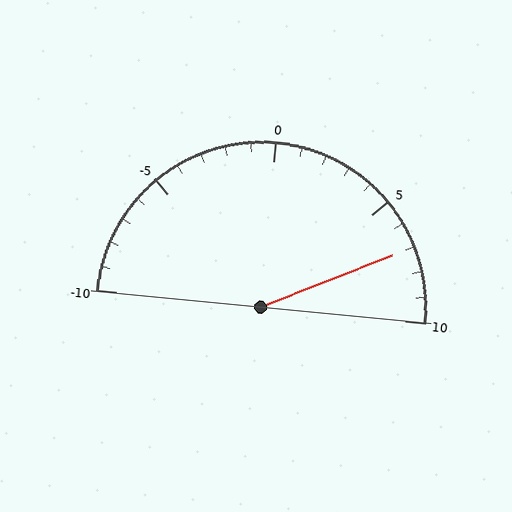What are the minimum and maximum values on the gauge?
The gauge ranges from -10 to 10.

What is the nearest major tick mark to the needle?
The nearest major tick mark is 5.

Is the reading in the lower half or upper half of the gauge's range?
The reading is in the upper half of the range (-10 to 10).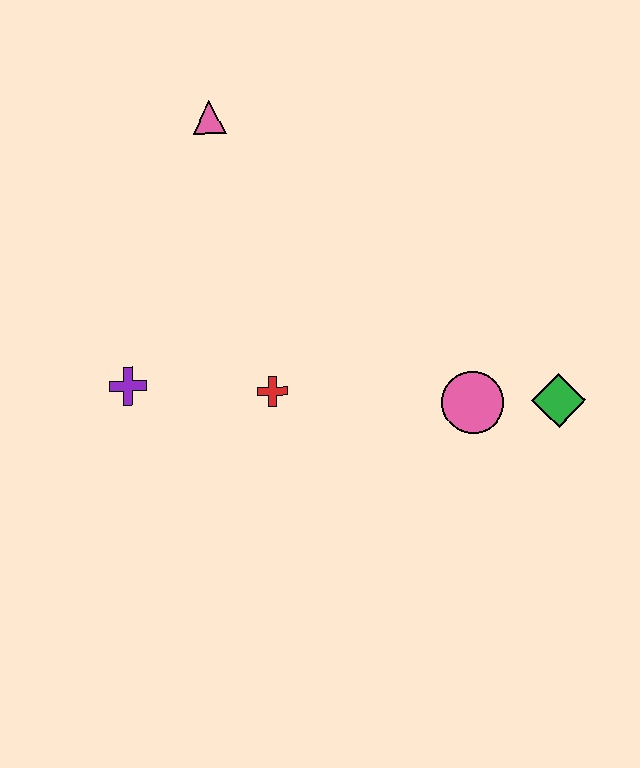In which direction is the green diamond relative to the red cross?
The green diamond is to the right of the red cross.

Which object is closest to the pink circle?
The green diamond is closest to the pink circle.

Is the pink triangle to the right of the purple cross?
Yes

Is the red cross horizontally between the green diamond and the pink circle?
No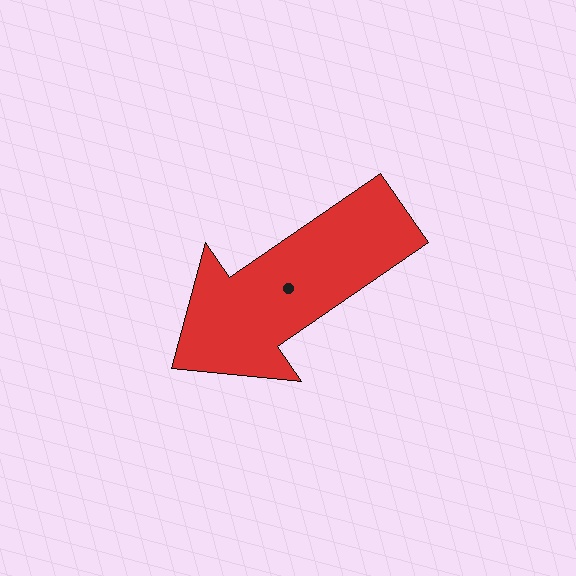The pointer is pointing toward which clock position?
Roughly 8 o'clock.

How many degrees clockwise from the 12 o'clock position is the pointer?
Approximately 235 degrees.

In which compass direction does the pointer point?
Southwest.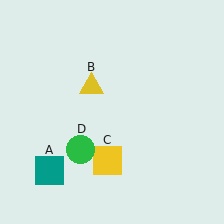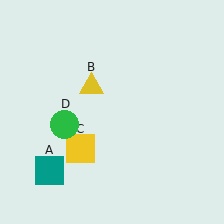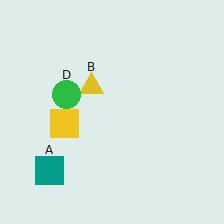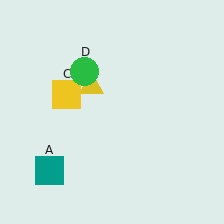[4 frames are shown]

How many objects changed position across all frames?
2 objects changed position: yellow square (object C), green circle (object D).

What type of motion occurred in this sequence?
The yellow square (object C), green circle (object D) rotated clockwise around the center of the scene.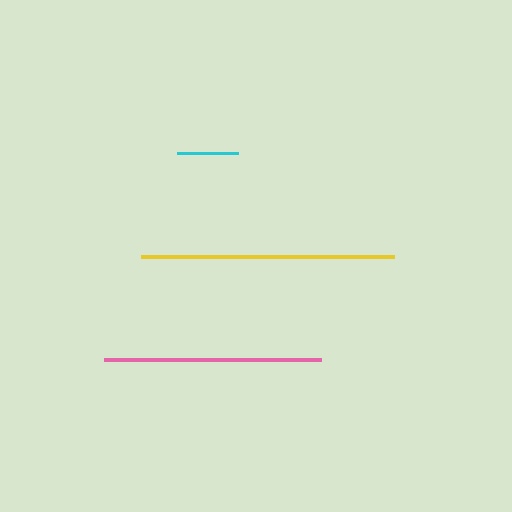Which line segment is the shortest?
The cyan line is the shortest at approximately 60 pixels.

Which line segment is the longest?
The yellow line is the longest at approximately 254 pixels.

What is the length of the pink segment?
The pink segment is approximately 217 pixels long.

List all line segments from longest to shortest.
From longest to shortest: yellow, pink, cyan.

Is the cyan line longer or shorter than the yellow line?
The yellow line is longer than the cyan line.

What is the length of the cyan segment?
The cyan segment is approximately 60 pixels long.